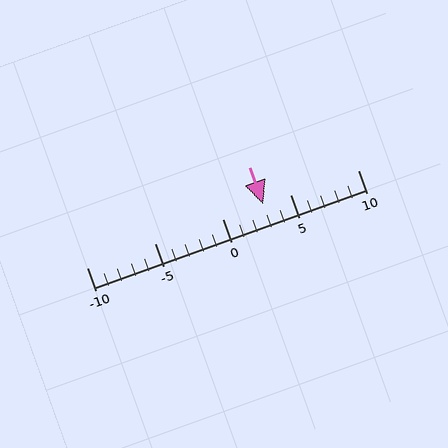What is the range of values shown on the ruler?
The ruler shows values from -10 to 10.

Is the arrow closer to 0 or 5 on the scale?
The arrow is closer to 5.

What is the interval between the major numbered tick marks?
The major tick marks are spaced 5 units apart.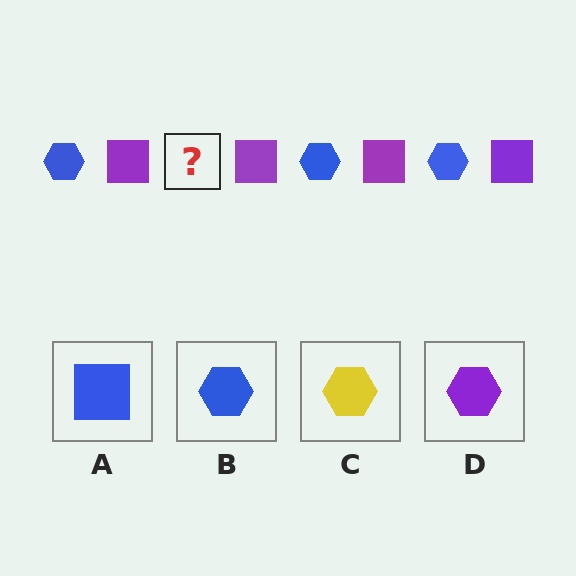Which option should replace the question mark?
Option B.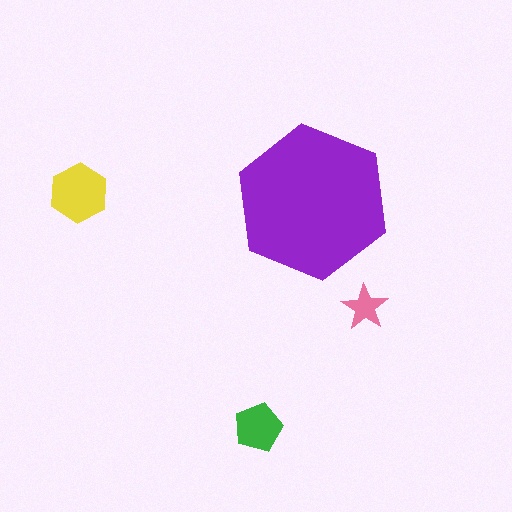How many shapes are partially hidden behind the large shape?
0 shapes are partially hidden.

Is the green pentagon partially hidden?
No, the green pentagon is fully visible.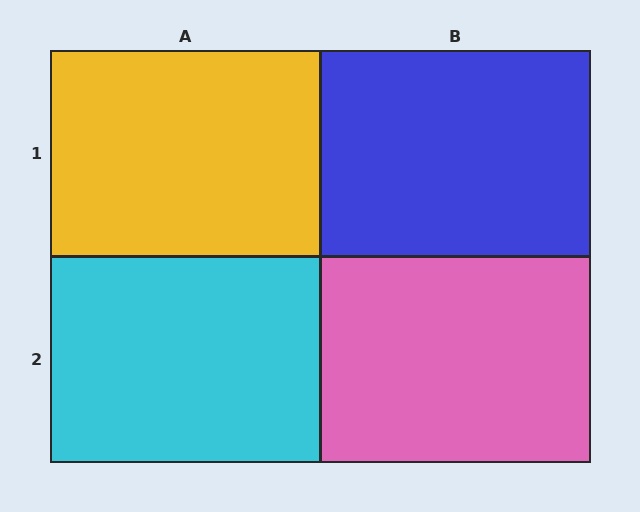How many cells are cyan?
1 cell is cyan.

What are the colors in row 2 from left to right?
Cyan, pink.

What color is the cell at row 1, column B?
Blue.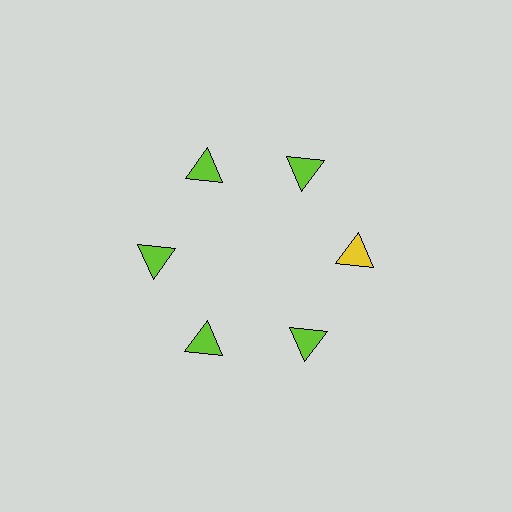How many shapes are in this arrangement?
There are 6 shapes arranged in a ring pattern.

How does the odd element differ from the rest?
It has a different color: yellow instead of lime.